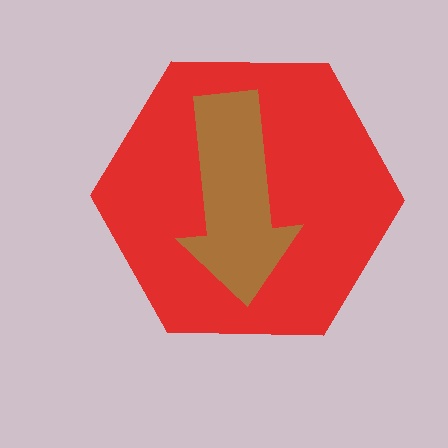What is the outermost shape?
The red hexagon.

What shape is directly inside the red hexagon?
The brown arrow.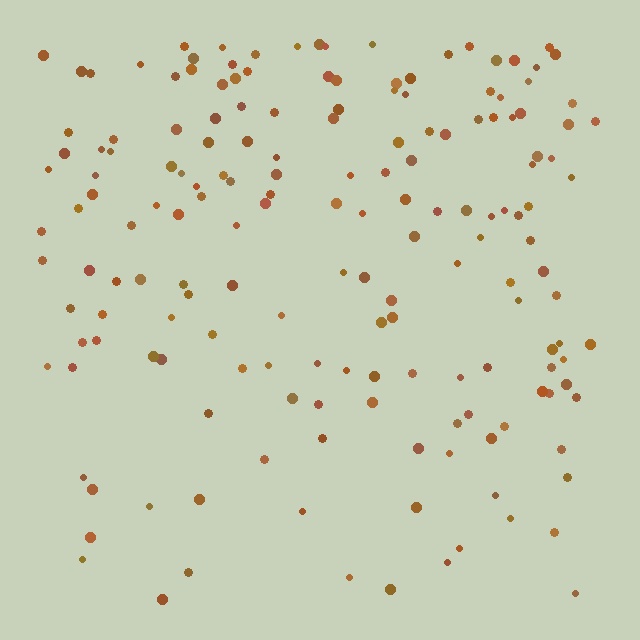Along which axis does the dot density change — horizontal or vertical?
Vertical.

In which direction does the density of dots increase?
From bottom to top, with the top side densest.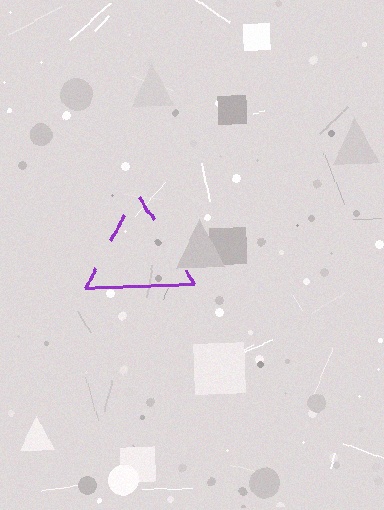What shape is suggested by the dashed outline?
The dashed outline suggests a triangle.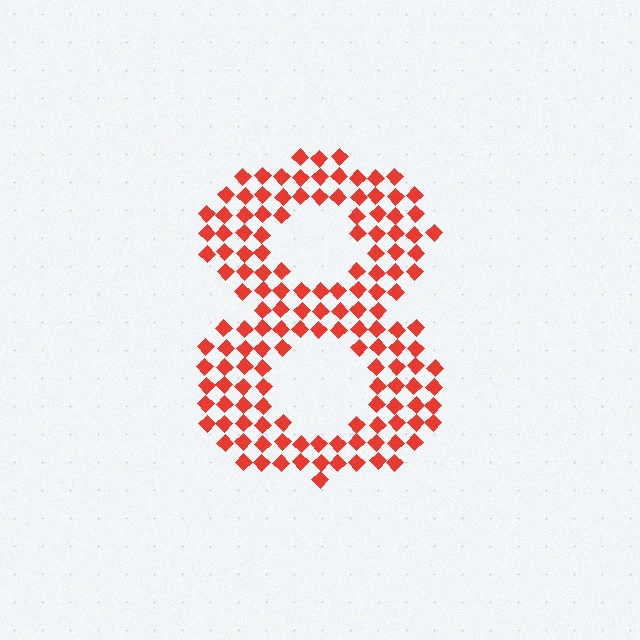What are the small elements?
The small elements are diamonds.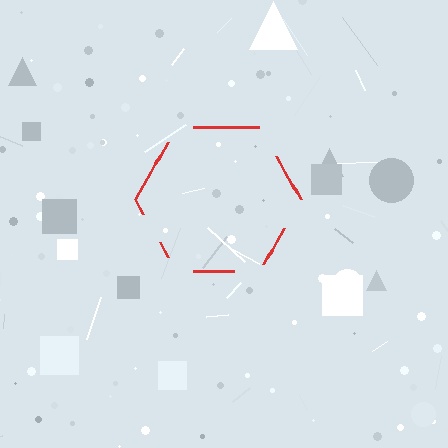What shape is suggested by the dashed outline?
The dashed outline suggests a hexagon.